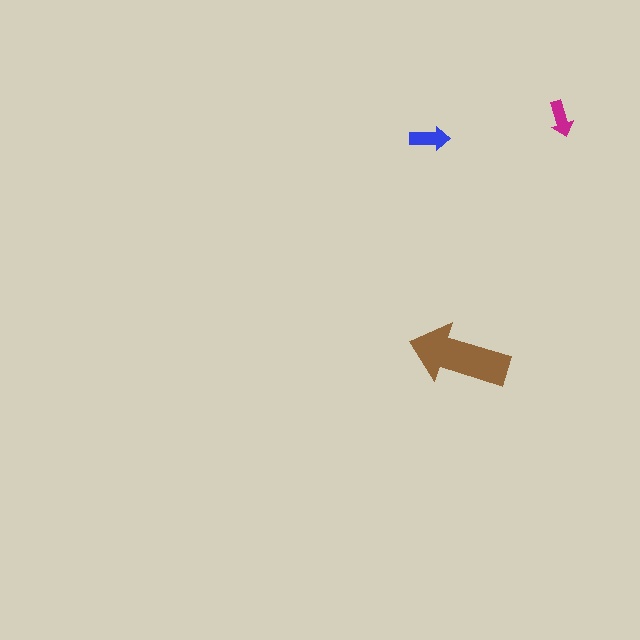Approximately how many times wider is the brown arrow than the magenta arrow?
About 3 times wider.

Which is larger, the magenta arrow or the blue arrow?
The blue one.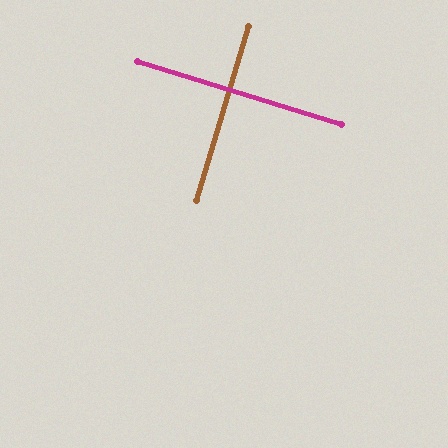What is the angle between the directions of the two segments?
Approximately 89 degrees.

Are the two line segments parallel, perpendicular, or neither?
Perpendicular — they meet at approximately 89°.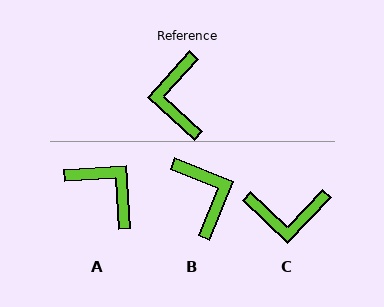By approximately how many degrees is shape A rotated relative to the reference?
Approximately 134 degrees clockwise.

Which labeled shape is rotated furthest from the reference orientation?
B, about 160 degrees away.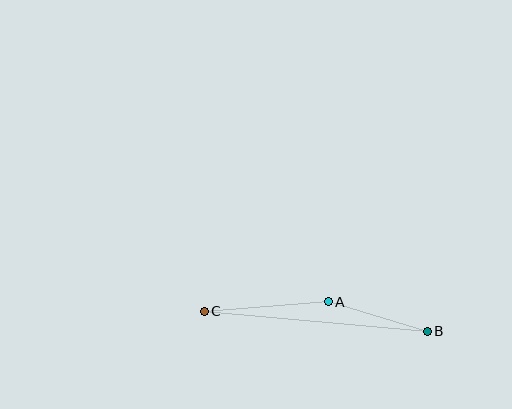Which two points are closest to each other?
Points A and B are closest to each other.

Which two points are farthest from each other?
Points B and C are farthest from each other.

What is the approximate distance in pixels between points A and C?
The distance between A and C is approximately 124 pixels.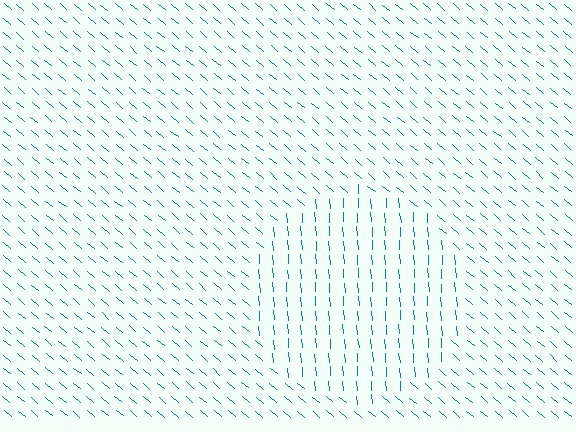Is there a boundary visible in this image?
Yes, there is a texture boundary formed by a change in line orientation.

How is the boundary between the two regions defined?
The boundary is defined purely by a change in line orientation (approximately 45 degrees difference). All lines are the same color and thickness.